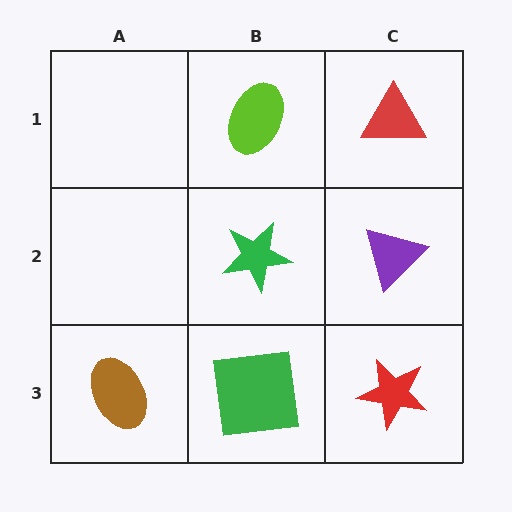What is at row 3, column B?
A green square.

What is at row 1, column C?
A red triangle.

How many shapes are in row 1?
2 shapes.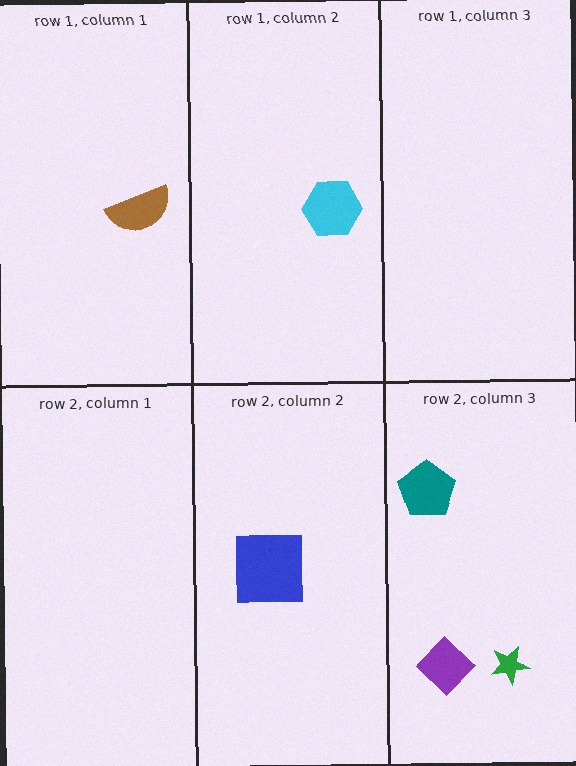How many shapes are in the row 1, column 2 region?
1.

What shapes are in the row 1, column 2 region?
The cyan hexagon.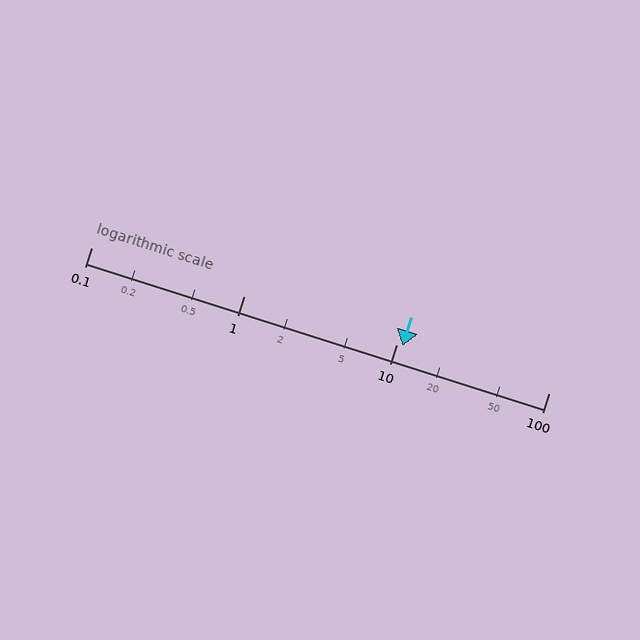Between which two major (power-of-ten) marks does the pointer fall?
The pointer is between 10 and 100.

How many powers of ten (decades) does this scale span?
The scale spans 3 decades, from 0.1 to 100.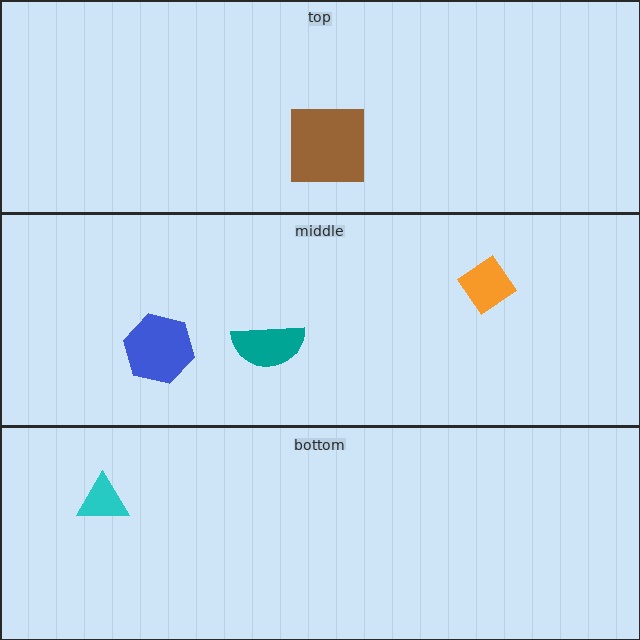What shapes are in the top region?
The brown square.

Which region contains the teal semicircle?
The middle region.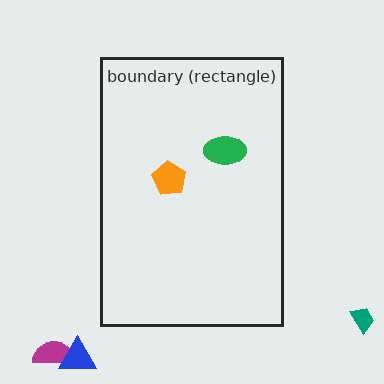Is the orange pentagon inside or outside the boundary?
Inside.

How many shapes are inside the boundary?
2 inside, 3 outside.